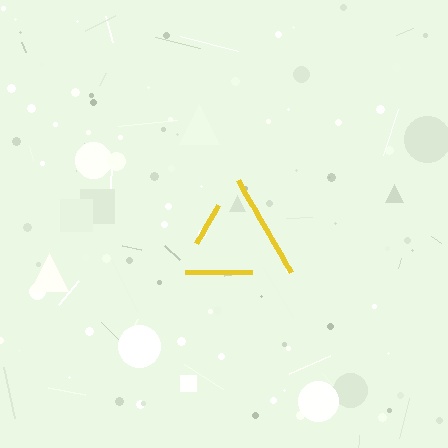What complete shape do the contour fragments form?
The contour fragments form a triangle.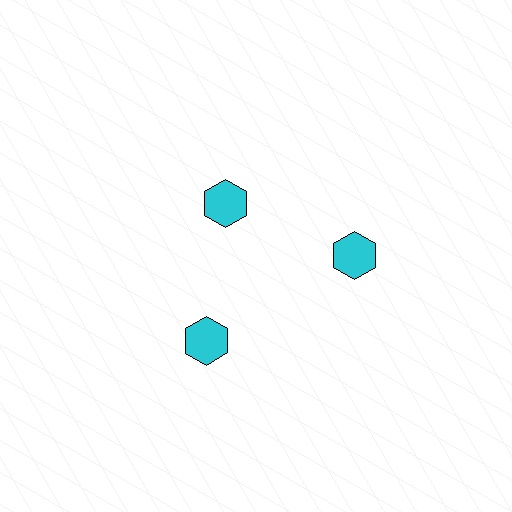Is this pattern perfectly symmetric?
No. The 3 cyan hexagons are arranged in a ring, but one element near the 11 o'clock position is pulled inward toward the center, breaking the 3-fold rotational symmetry.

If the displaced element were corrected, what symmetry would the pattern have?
It would have 3-fold rotational symmetry — the pattern would map onto itself every 120 degrees.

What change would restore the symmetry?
The symmetry would be restored by moving it outward, back onto the ring so that all 3 hexagons sit at equal angles and equal distance from the center.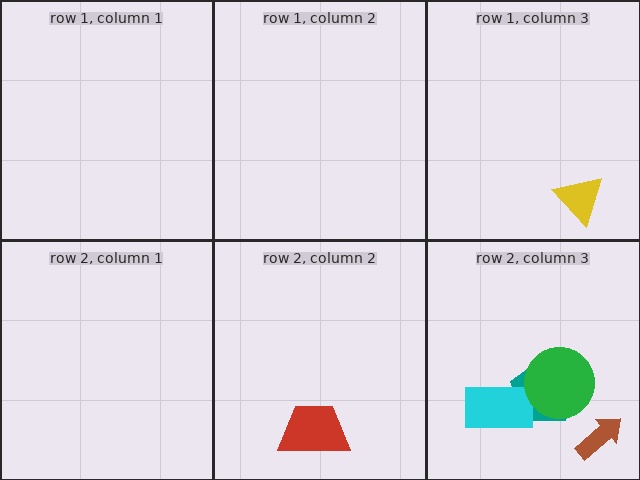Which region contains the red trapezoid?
The row 2, column 2 region.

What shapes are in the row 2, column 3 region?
The brown arrow, the teal pentagon, the cyan rectangle, the green circle.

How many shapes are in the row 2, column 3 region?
4.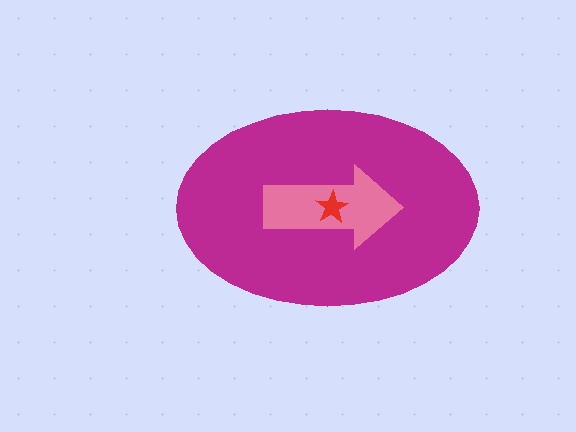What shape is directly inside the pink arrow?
The red star.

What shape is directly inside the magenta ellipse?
The pink arrow.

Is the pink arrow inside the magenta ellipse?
Yes.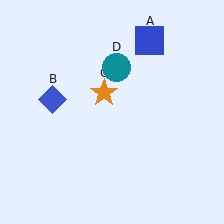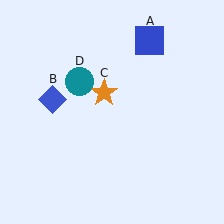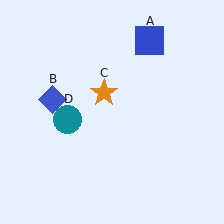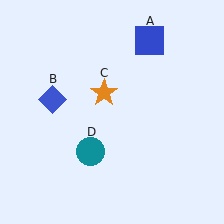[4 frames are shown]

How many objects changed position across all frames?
1 object changed position: teal circle (object D).